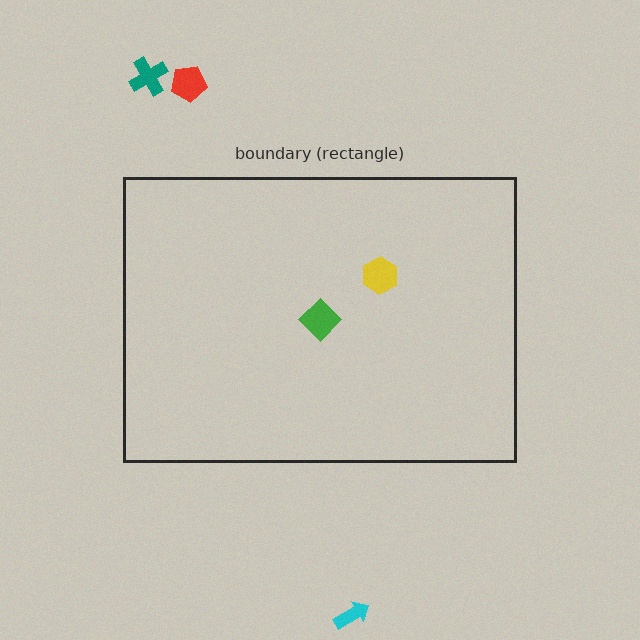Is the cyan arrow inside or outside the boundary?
Outside.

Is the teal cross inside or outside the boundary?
Outside.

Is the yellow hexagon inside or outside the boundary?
Inside.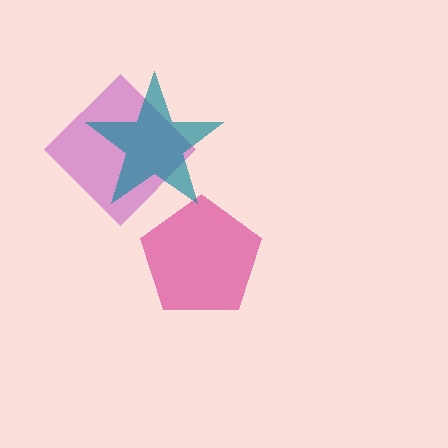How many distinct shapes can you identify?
There are 3 distinct shapes: a magenta pentagon, a purple diamond, a teal star.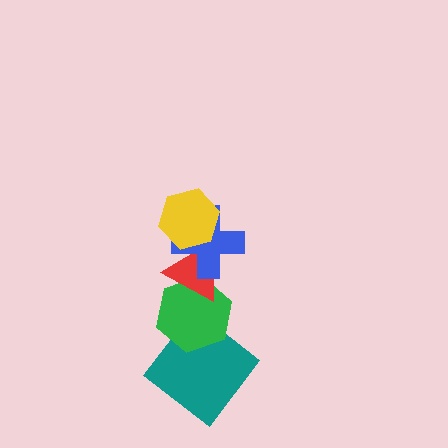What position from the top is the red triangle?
The red triangle is 3rd from the top.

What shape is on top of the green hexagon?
The red triangle is on top of the green hexagon.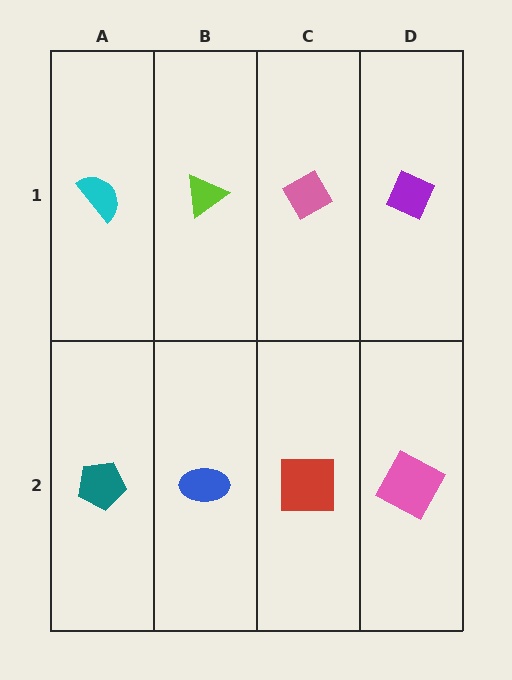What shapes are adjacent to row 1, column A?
A teal pentagon (row 2, column A), a lime triangle (row 1, column B).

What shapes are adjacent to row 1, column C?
A red square (row 2, column C), a lime triangle (row 1, column B), a purple diamond (row 1, column D).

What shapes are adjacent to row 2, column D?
A purple diamond (row 1, column D), a red square (row 2, column C).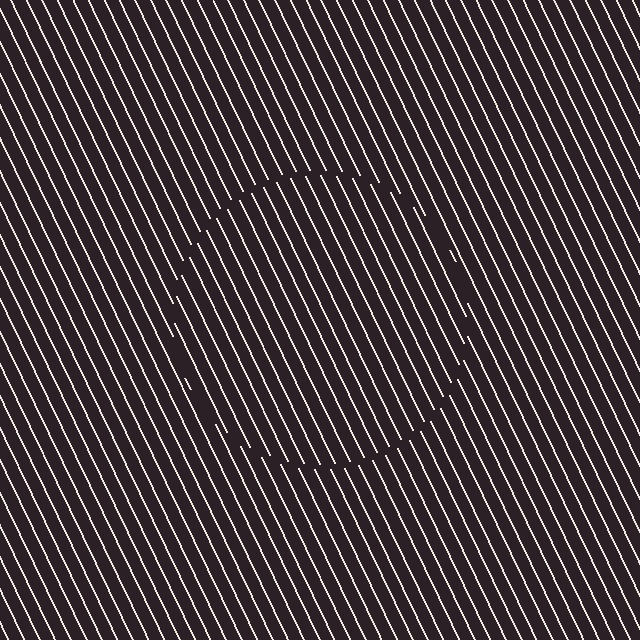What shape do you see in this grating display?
An illusory circle. The interior of the shape contains the same grating, shifted by half a period — the contour is defined by the phase discontinuity where line-ends from the inner and outer gratings abut.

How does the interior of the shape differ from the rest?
The interior of the shape contains the same grating, shifted by half a period — the contour is defined by the phase discontinuity where line-ends from the inner and outer gratings abut.